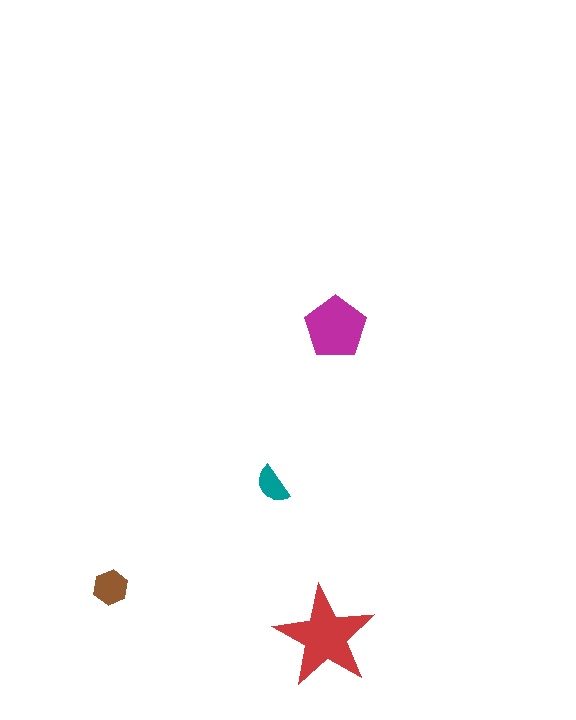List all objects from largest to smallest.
The red star, the magenta pentagon, the brown hexagon, the teal semicircle.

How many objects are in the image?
There are 4 objects in the image.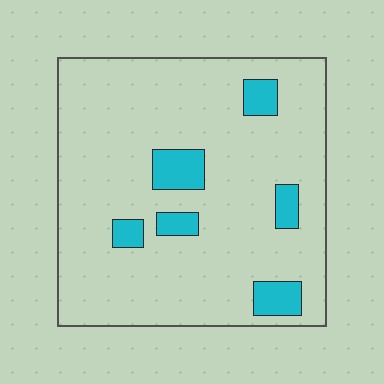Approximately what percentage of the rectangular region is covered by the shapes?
Approximately 10%.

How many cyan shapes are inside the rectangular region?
6.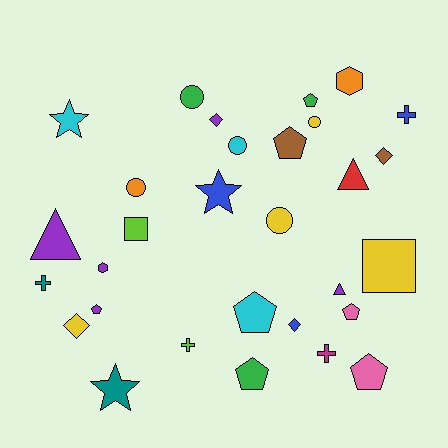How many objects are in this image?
There are 30 objects.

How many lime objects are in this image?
There are 2 lime objects.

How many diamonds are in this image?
There are 4 diamonds.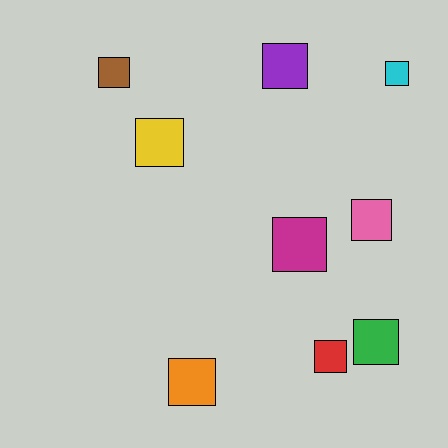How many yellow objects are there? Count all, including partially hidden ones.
There is 1 yellow object.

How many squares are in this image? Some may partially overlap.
There are 9 squares.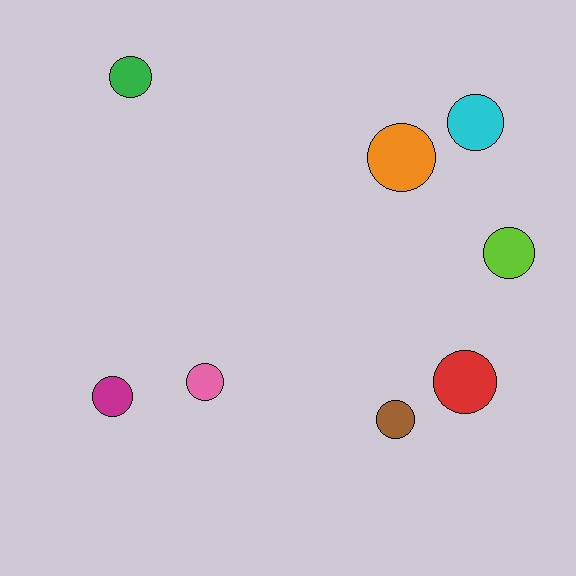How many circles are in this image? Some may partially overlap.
There are 8 circles.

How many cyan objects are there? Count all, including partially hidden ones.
There is 1 cyan object.